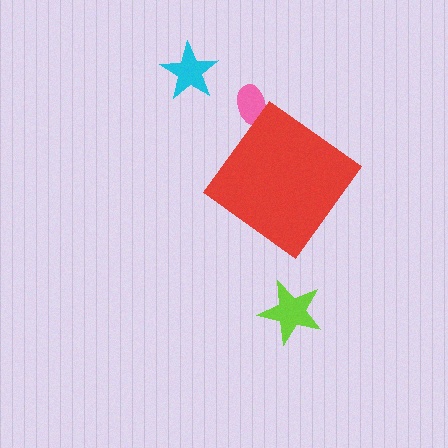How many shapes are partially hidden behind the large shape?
1 shape is partially hidden.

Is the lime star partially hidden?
No, the lime star is fully visible.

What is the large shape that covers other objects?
A red diamond.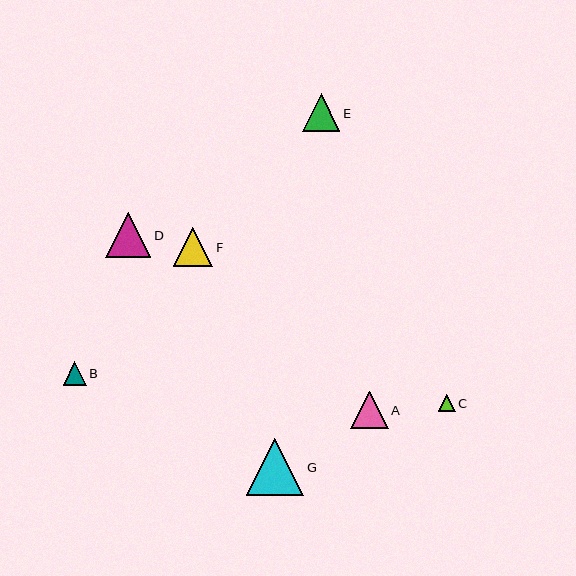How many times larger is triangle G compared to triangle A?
Triangle G is approximately 1.6 times the size of triangle A.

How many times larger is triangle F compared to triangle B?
Triangle F is approximately 1.7 times the size of triangle B.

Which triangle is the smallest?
Triangle C is the smallest with a size of approximately 17 pixels.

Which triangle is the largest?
Triangle G is the largest with a size of approximately 58 pixels.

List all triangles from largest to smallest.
From largest to smallest: G, D, F, E, A, B, C.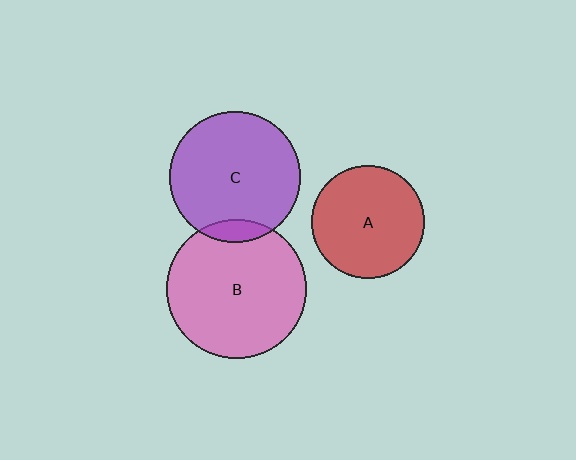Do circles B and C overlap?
Yes.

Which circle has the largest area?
Circle B (pink).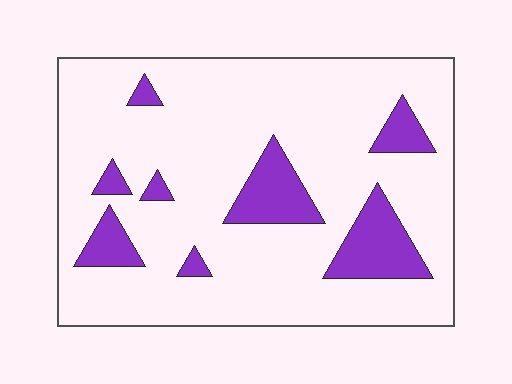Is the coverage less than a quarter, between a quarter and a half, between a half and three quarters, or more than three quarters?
Less than a quarter.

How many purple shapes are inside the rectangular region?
8.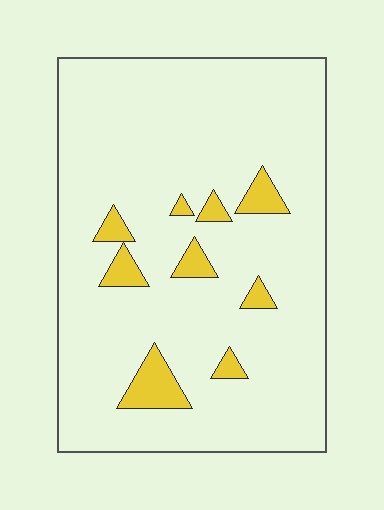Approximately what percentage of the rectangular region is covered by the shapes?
Approximately 10%.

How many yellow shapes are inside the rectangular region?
9.